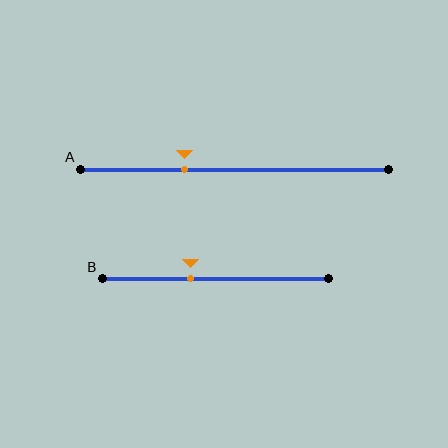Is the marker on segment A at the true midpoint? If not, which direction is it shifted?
No, the marker on segment A is shifted to the left by about 16% of the segment length.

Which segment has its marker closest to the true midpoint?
Segment B has its marker closest to the true midpoint.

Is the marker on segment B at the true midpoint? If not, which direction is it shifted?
No, the marker on segment B is shifted to the left by about 11% of the segment length.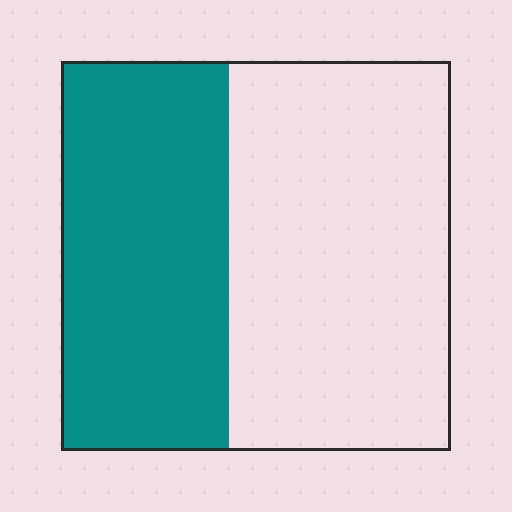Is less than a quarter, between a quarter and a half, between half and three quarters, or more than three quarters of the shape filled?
Between a quarter and a half.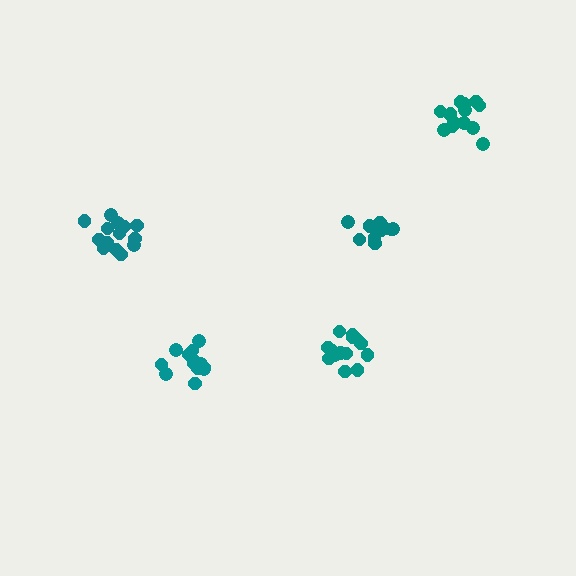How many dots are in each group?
Group 1: 12 dots, Group 2: 14 dots, Group 3: 14 dots, Group 4: 14 dots, Group 5: 14 dots (68 total).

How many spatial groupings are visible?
There are 5 spatial groupings.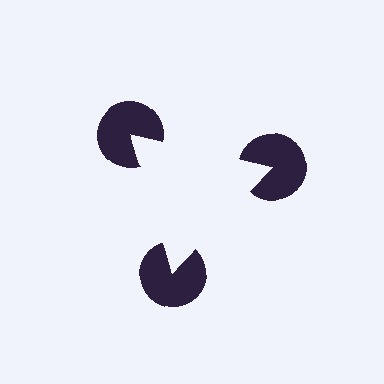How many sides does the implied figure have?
3 sides.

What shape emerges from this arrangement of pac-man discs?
An illusory triangle — its edges are inferred from the aligned wedge cuts in the pac-man discs, not physically drawn.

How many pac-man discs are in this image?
There are 3 — one at each vertex of the illusory triangle.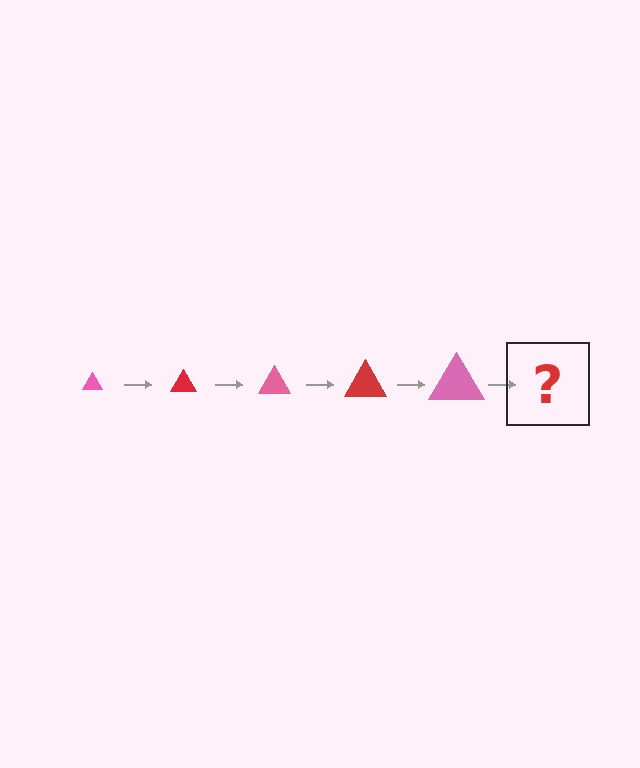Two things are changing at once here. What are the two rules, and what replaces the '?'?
The two rules are that the triangle grows larger each step and the color cycles through pink and red. The '?' should be a red triangle, larger than the previous one.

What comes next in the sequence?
The next element should be a red triangle, larger than the previous one.